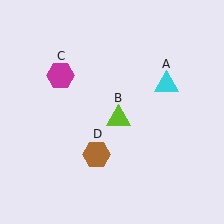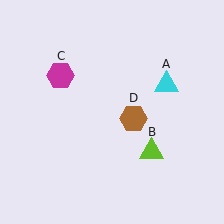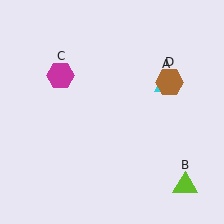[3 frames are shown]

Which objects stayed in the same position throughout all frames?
Cyan triangle (object A) and magenta hexagon (object C) remained stationary.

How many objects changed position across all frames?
2 objects changed position: lime triangle (object B), brown hexagon (object D).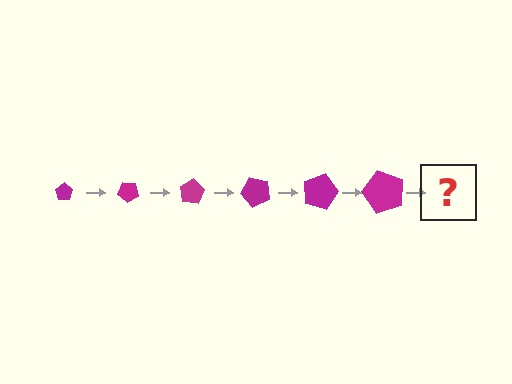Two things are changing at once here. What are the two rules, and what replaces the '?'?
The two rules are that the pentagon grows larger each step and it rotates 40 degrees each step. The '?' should be a pentagon, larger than the previous one and rotated 240 degrees from the start.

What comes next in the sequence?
The next element should be a pentagon, larger than the previous one and rotated 240 degrees from the start.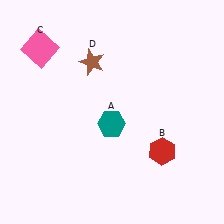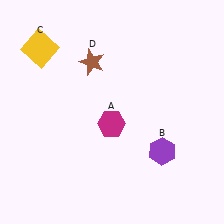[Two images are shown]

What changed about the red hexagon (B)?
In Image 1, B is red. In Image 2, it changed to purple.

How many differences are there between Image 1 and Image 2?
There are 3 differences between the two images.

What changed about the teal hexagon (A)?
In Image 1, A is teal. In Image 2, it changed to magenta.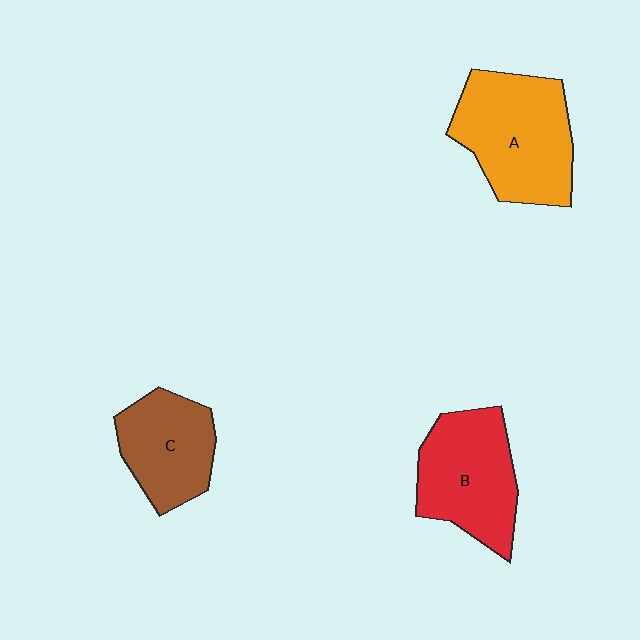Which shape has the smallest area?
Shape C (brown).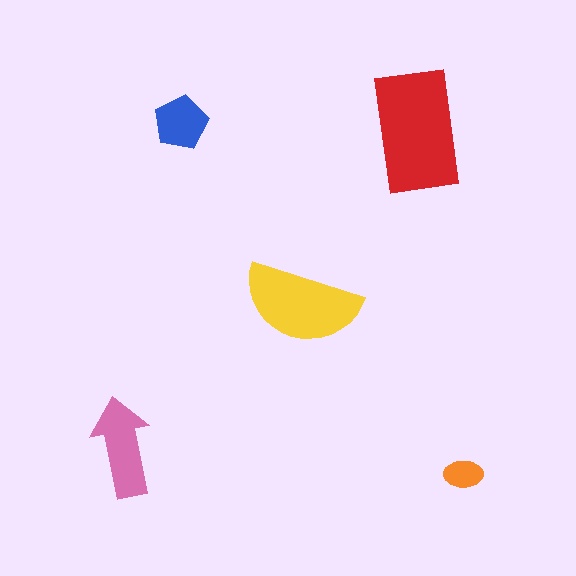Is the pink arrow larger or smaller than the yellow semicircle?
Smaller.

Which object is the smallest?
The orange ellipse.